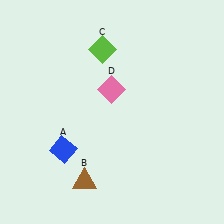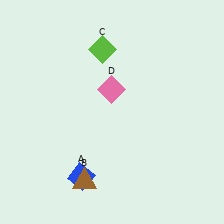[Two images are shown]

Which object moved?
The blue diamond (A) moved down.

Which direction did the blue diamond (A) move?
The blue diamond (A) moved down.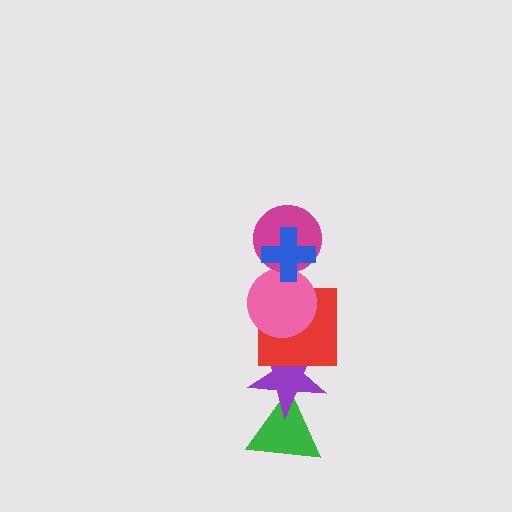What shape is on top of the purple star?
The red square is on top of the purple star.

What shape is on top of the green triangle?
The purple star is on top of the green triangle.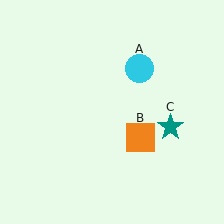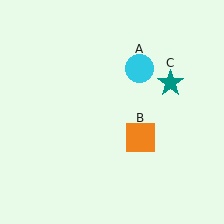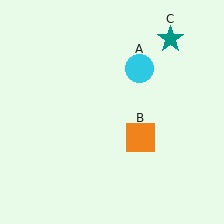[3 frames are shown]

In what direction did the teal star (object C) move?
The teal star (object C) moved up.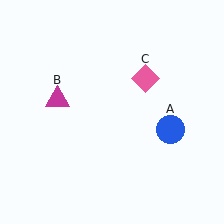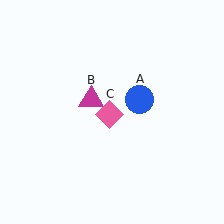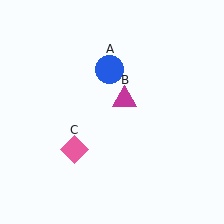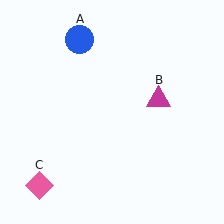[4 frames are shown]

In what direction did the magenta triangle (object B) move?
The magenta triangle (object B) moved right.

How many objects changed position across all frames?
3 objects changed position: blue circle (object A), magenta triangle (object B), pink diamond (object C).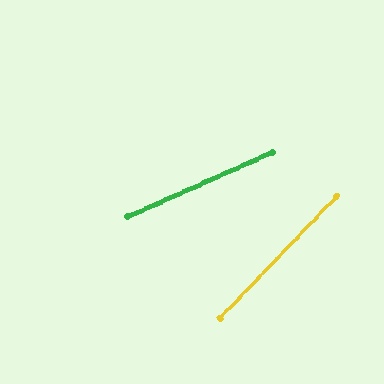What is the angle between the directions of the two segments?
Approximately 22 degrees.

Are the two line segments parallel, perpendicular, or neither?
Neither parallel nor perpendicular — they differ by about 22°.